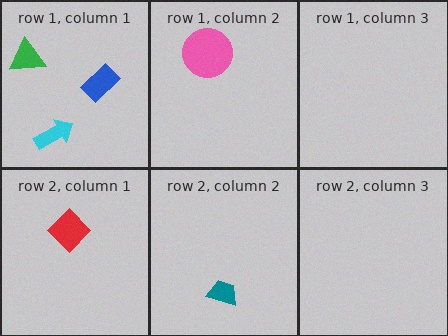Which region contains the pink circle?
The row 1, column 2 region.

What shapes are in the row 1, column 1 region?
The blue rectangle, the cyan arrow, the green triangle.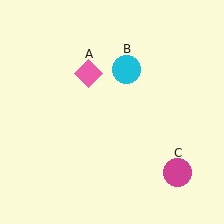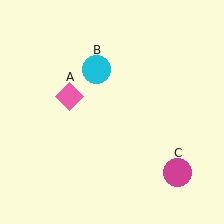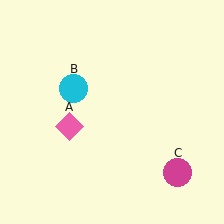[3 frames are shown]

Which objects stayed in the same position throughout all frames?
Magenta circle (object C) remained stationary.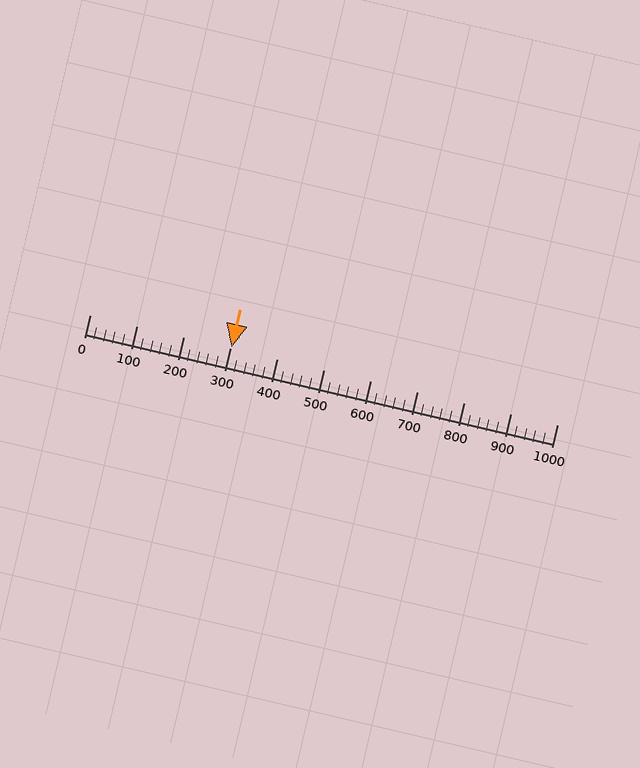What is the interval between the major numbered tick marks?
The major tick marks are spaced 100 units apart.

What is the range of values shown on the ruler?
The ruler shows values from 0 to 1000.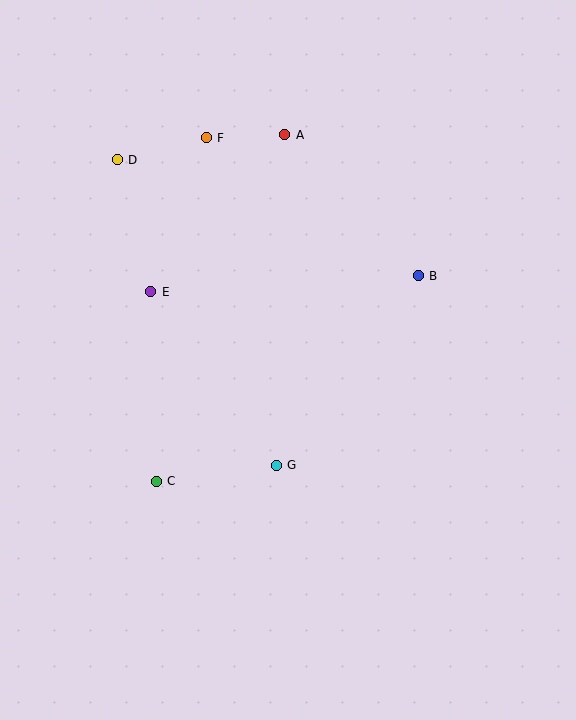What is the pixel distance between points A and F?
The distance between A and F is 79 pixels.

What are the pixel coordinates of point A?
Point A is at (285, 135).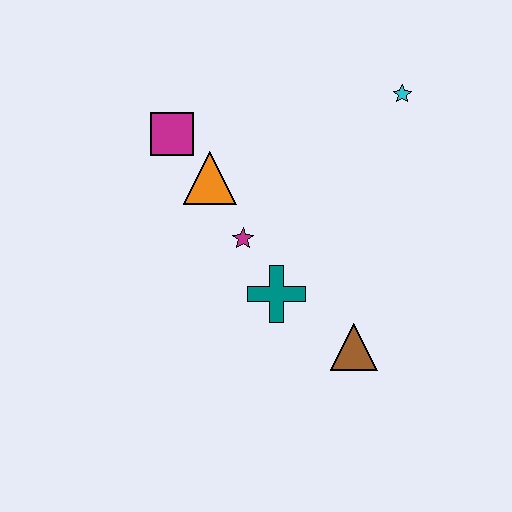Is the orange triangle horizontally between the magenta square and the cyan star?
Yes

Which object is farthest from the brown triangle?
The magenta square is farthest from the brown triangle.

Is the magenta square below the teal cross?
No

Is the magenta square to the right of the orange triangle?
No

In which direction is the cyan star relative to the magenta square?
The cyan star is to the right of the magenta square.